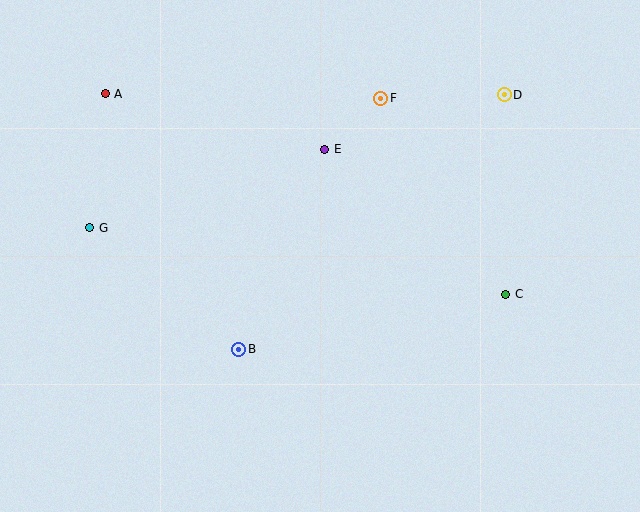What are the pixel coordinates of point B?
Point B is at (239, 349).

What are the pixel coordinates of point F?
Point F is at (381, 98).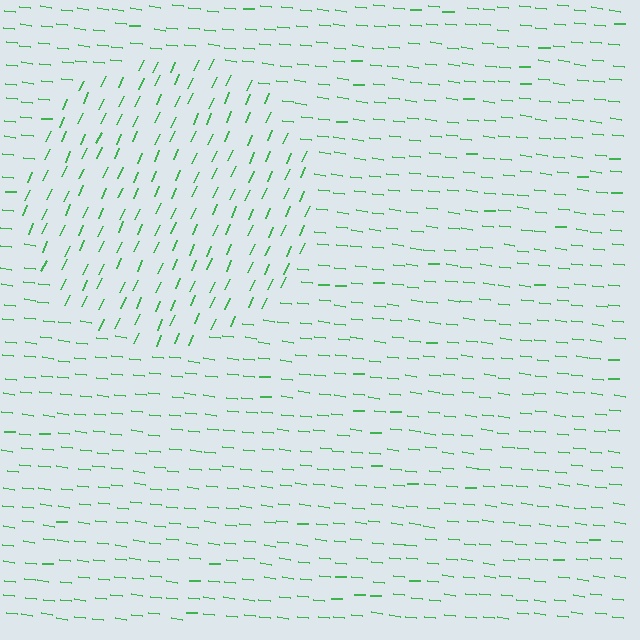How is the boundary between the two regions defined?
The boundary is defined purely by a change in line orientation (approximately 72 degrees difference). All lines are the same color and thickness.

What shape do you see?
I see a circle.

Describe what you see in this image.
The image is filled with small green line segments. A circle region in the image has lines oriented differently from the surrounding lines, creating a visible texture boundary.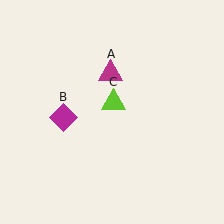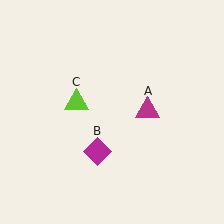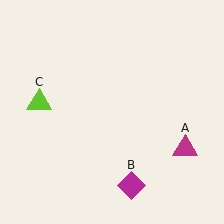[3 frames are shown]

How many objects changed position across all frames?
3 objects changed position: magenta triangle (object A), magenta diamond (object B), lime triangle (object C).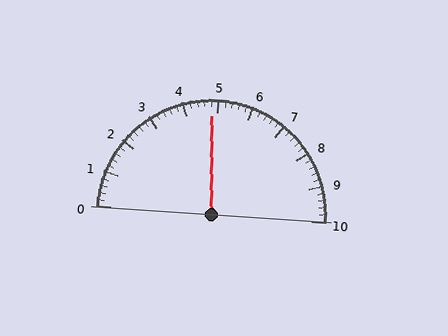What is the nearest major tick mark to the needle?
The nearest major tick mark is 5.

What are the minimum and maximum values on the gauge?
The gauge ranges from 0 to 10.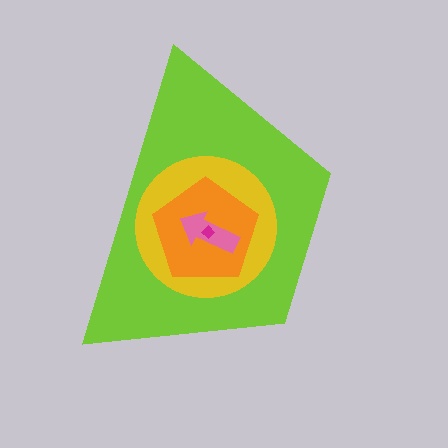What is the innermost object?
The magenta diamond.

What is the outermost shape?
The lime trapezoid.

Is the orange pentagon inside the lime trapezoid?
Yes.